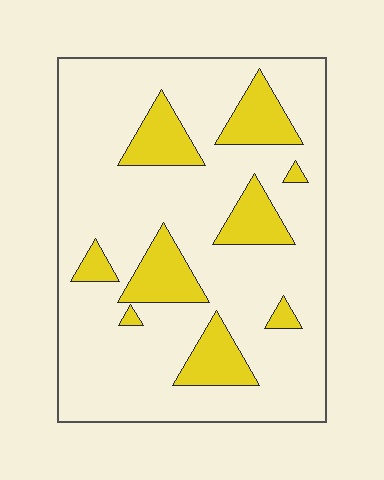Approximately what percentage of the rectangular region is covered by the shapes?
Approximately 20%.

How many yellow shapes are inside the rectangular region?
9.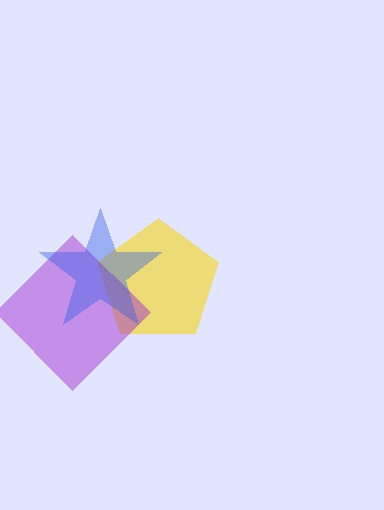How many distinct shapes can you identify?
There are 3 distinct shapes: a yellow pentagon, a purple diamond, a blue star.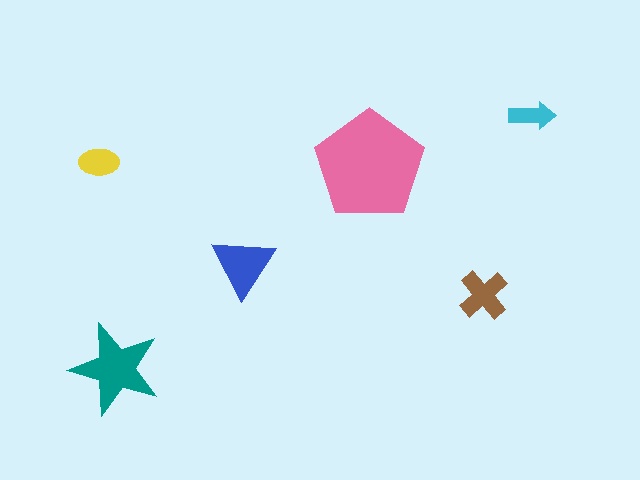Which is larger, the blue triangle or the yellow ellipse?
The blue triangle.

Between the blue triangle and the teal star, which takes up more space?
The teal star.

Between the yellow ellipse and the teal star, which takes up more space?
The teal star.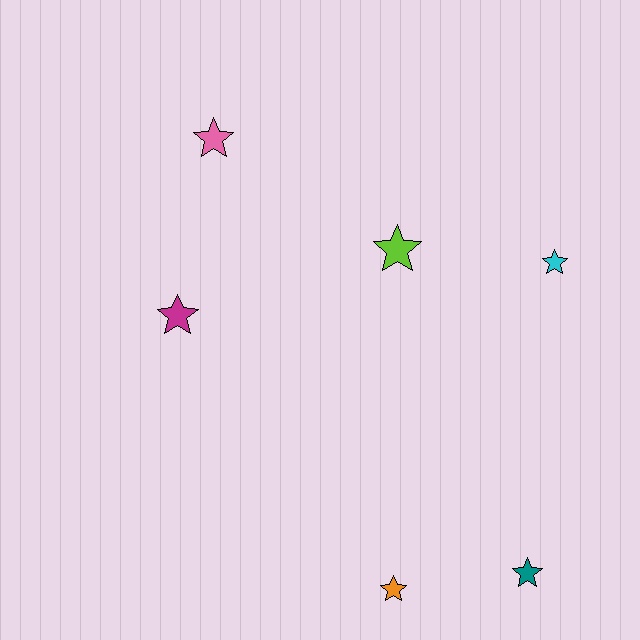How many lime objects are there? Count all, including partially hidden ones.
There is 1 lime object.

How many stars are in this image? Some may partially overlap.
There are 6 stars.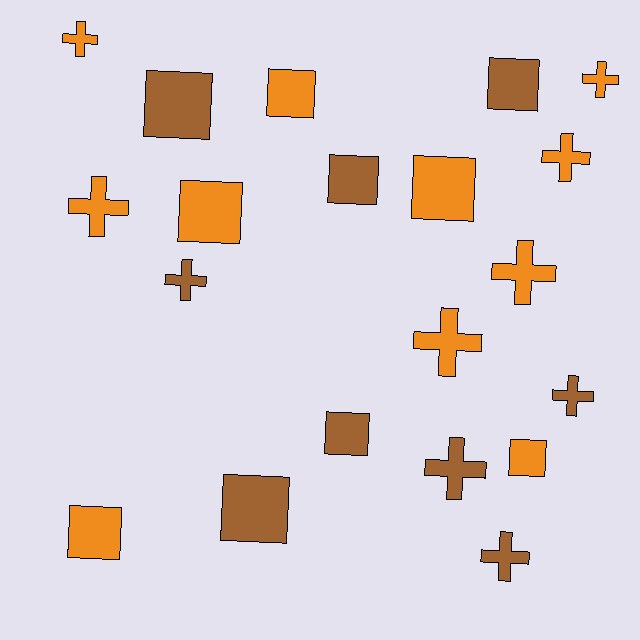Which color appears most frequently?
Orange, with 11 objects.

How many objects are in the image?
There are 20 objects.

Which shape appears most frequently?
Cross, with 10 objects.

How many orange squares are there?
There are 5 orange squares.